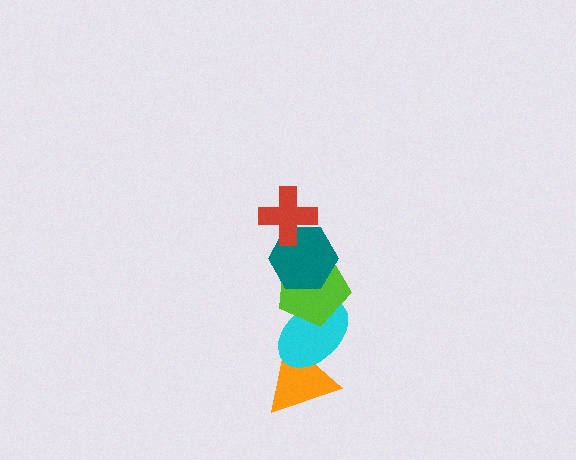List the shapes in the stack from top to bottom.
From top to bottom: the red cross, the teal hexagon, the lime pentagon, the cyan ellipse, the orange triangle.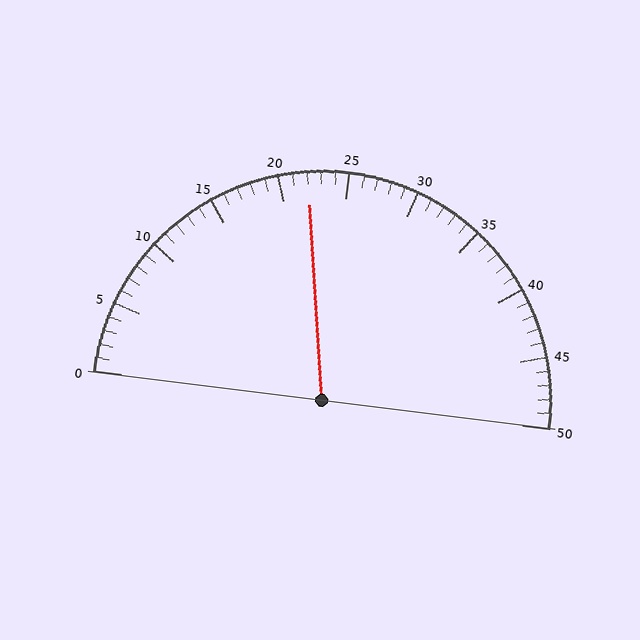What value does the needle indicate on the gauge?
The needle indicates approximately 22.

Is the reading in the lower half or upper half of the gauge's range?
The reading is in the lower half of the range (0 to 50).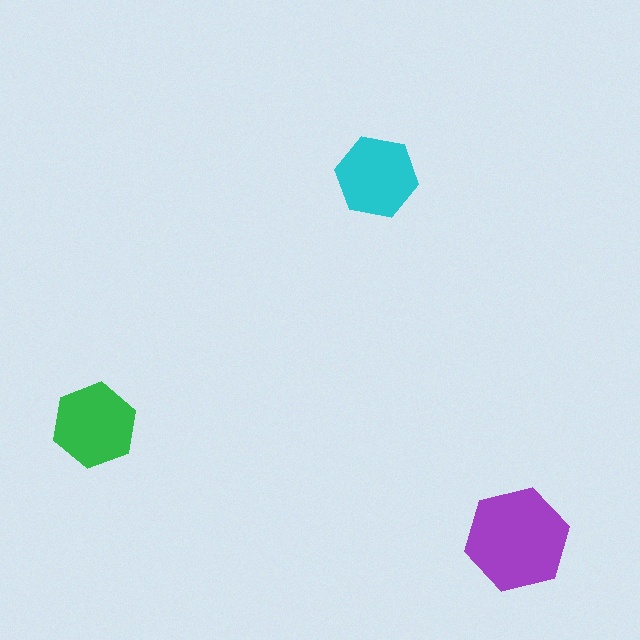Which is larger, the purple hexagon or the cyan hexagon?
The purple one.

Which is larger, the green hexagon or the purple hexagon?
The purple one.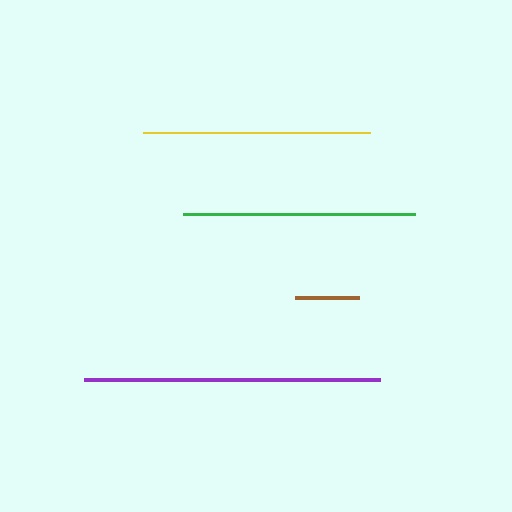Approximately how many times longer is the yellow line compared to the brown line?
The yellow line is approximately 3.6 times the length of the brown line.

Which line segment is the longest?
The purple line is the longest at approximately 296 pixels.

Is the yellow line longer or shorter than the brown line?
The yellow line is longer than the brown line.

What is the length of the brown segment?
The brown segment is approximately 63 pixels long.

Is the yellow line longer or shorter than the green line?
The green line is longer than the yellow line.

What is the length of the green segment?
The green segment is approximately 232 pixels long.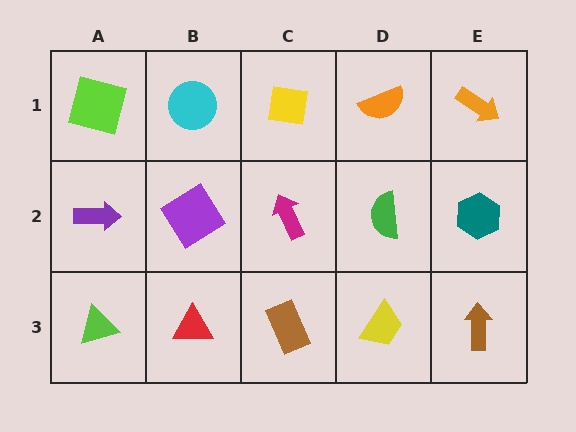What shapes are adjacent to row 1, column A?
A purple arrow (row 2, column A), a cyan circle (row 1, column B).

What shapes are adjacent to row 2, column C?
A yellow square (row 1, column C), a brown rectangle (row 3, column C), a purple diamond (row 2, column B), a green semicircle (row 2, column D).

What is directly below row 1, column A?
A purple arrow.